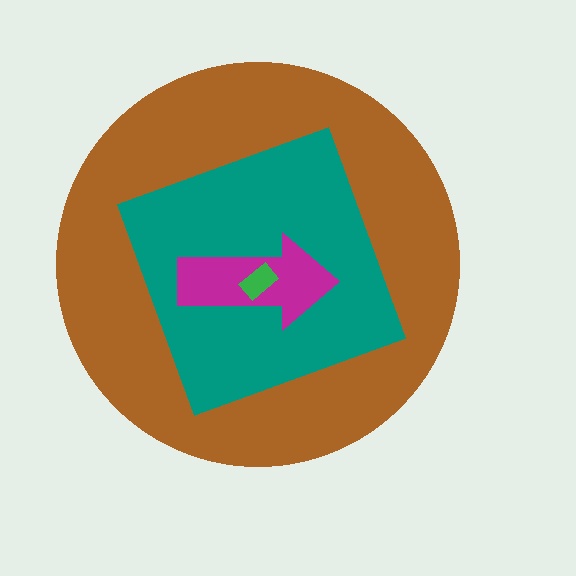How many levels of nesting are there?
4.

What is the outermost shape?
The brown circle.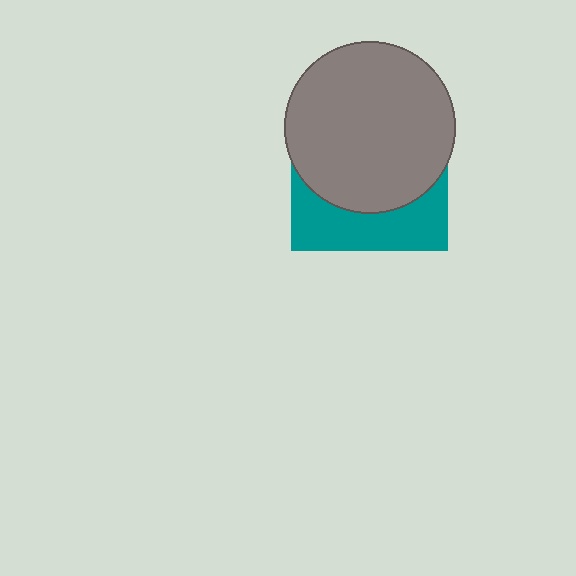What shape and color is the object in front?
The object in front is a gray circle.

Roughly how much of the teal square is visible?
A small part of it is visible (roughly 33%).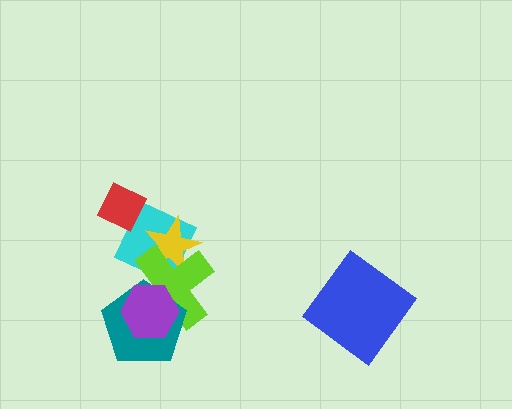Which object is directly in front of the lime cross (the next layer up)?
The teal pentagon is directly in front of the lime cross.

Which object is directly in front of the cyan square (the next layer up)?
The yellow star is directly in front of the cyan square.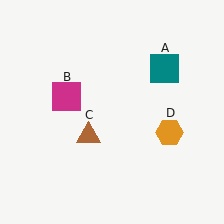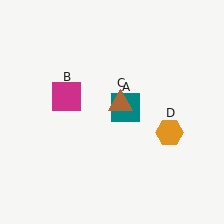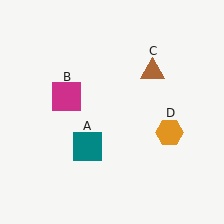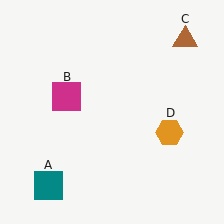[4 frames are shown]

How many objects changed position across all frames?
2 objects changed position: teal square (object A), brown triangle (object C).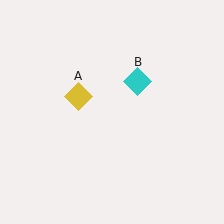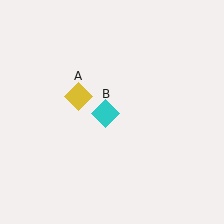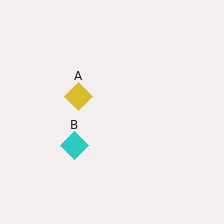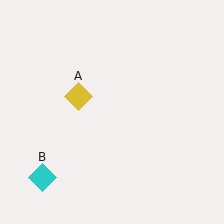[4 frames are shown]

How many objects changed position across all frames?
1 object changed position: cyan diamond (object B).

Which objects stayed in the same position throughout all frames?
Yellow diamond (object A) remained stationary.